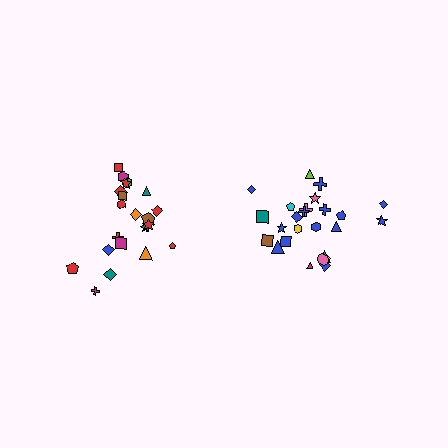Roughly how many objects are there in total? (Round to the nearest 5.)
Roughly 45 objects in total.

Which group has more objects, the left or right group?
The right group.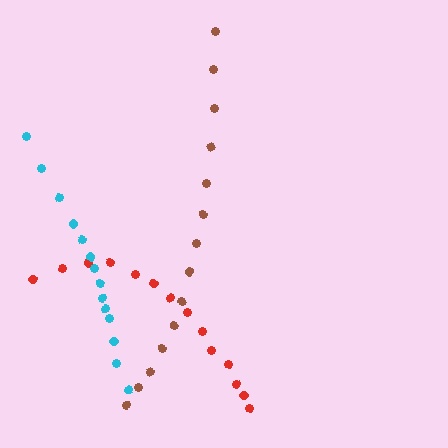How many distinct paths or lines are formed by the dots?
There are 3 distinct paths.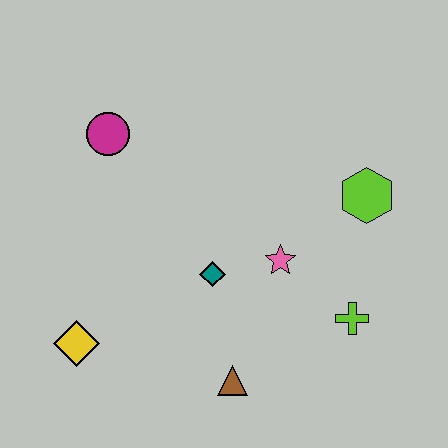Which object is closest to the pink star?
The teal diamond is closest to the pink star.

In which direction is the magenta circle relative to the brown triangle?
The magenta circle is above the brown triangle.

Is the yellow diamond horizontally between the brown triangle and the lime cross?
No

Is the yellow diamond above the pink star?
No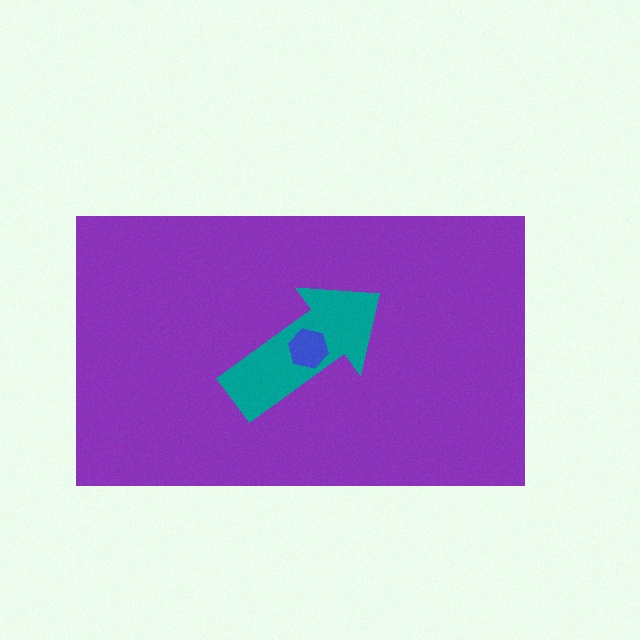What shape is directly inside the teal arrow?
The blue hexagon.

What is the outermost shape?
The purple rectangle.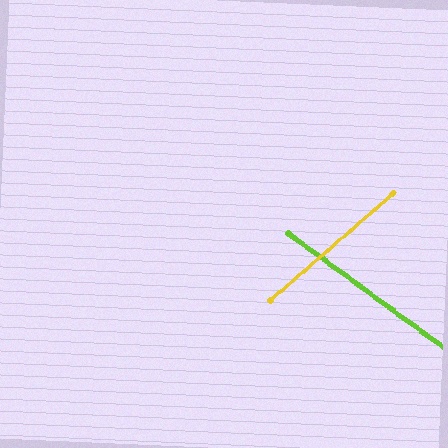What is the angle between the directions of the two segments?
Approximately 78 degrees.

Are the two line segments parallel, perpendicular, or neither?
Neither parallel nor perpendicular — they differ by about 78°.